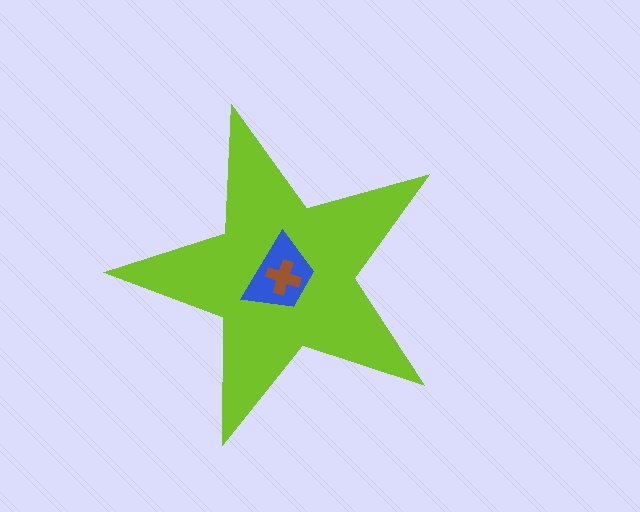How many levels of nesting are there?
3.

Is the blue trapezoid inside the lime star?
Yes.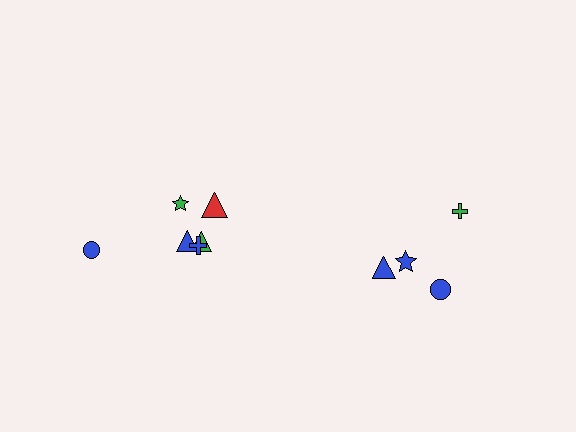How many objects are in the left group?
There are 6 objects.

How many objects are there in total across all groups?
There are 10 objects.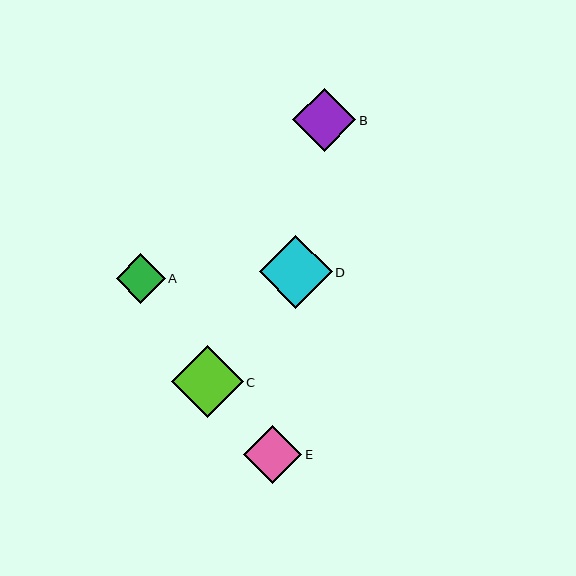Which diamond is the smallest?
Diamond A is the smallest with a size of approximately 49 pixels.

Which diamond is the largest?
Diamond D is the largest with a size of approximately 73 pixels.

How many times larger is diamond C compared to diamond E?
Diamond C is approximately 1.2 times the size of diamond E.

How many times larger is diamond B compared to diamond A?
Diamond B is approximately 1.3 times the size of diamond A.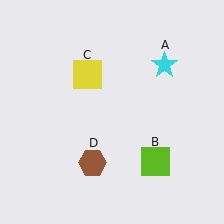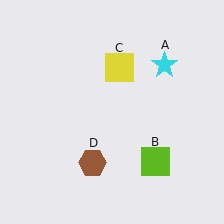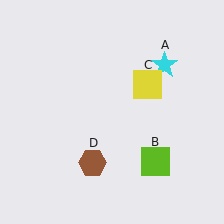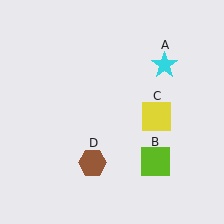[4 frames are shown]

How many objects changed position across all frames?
1 object changed position: yellow square (object C).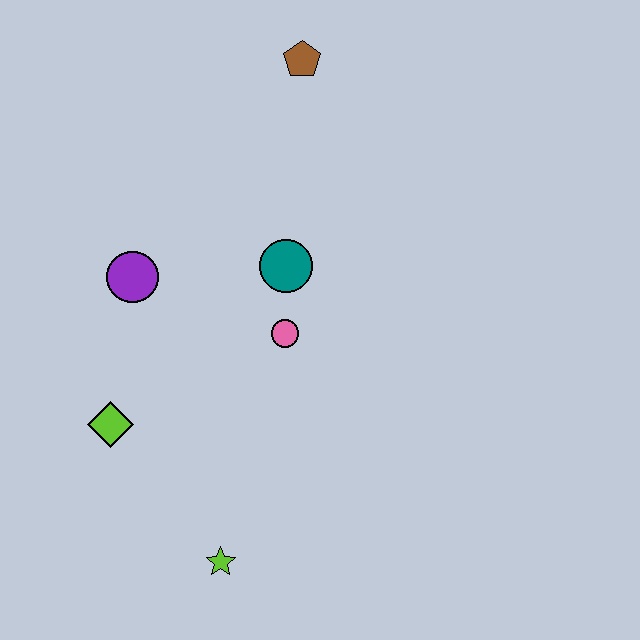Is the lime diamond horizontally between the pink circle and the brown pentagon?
No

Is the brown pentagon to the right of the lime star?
Yes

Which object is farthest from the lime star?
The brown pentagon is farthest from the lime star.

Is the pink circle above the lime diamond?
Yes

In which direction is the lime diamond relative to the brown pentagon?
The lime diamond is below the brown pentagon.